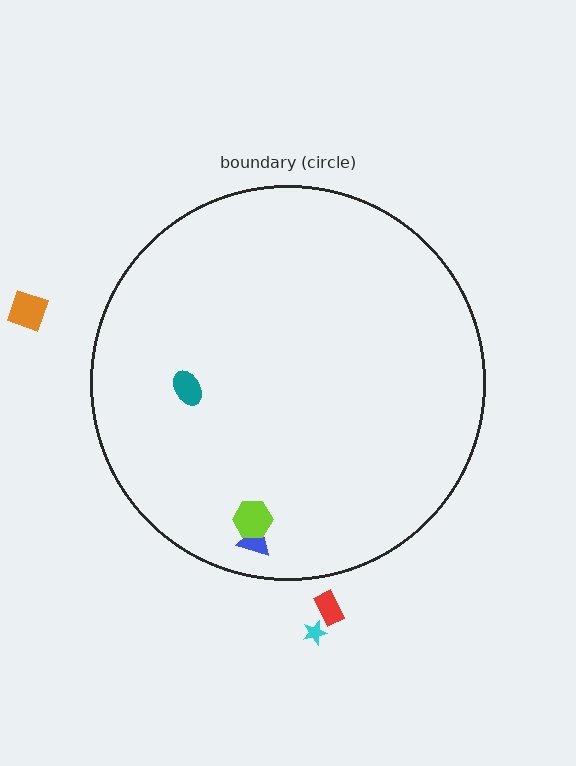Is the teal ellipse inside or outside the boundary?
Inside.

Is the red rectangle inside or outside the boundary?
Outside.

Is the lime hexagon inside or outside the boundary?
Inside.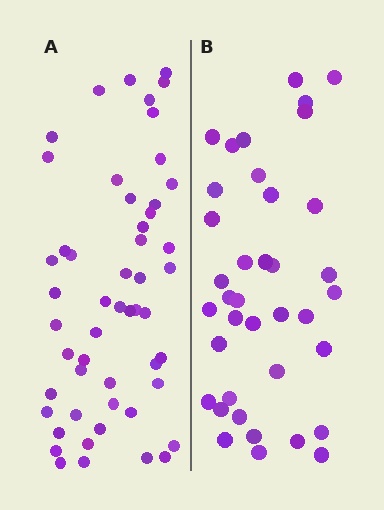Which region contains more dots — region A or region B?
Region A (the left region) has more dots.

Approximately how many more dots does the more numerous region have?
Region A has approximately 15 more dots than region B.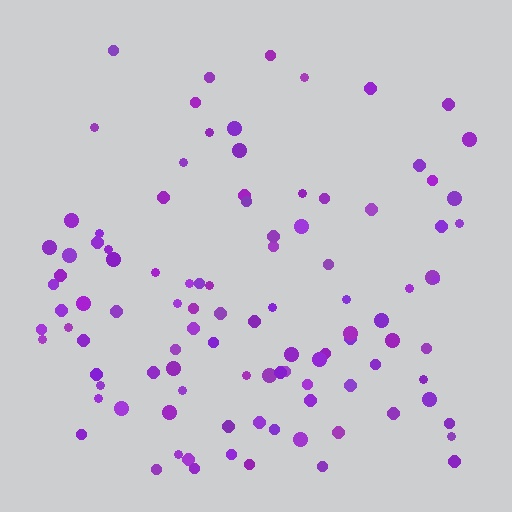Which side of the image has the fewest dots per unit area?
The top.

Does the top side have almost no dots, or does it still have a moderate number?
Still a moderate number, just noticeably fewer than the bottom.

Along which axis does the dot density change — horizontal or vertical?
Vertical.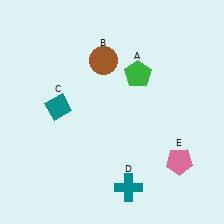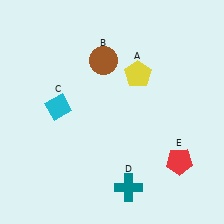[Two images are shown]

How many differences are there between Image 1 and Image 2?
There are 3 differences between the two images.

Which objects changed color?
A changed from green to yellow. C changed from teal to cyan. E changed from pink to red.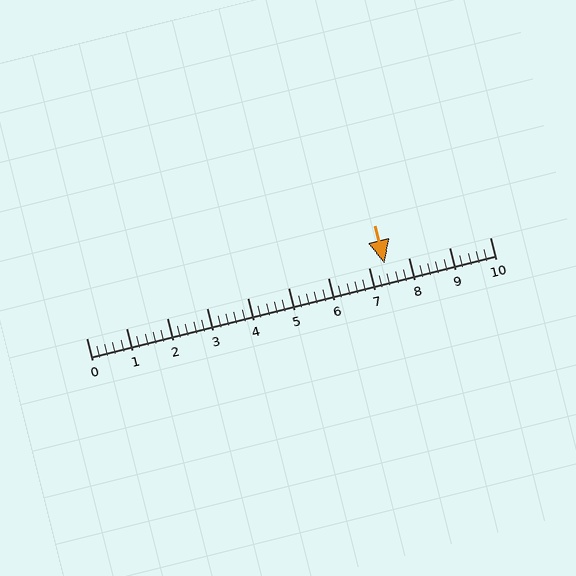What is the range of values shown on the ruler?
The ruler shows values from 0 to 10.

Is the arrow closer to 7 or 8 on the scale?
The arrow is closer to 7.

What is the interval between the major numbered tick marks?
The major tick marks are spaced 1 units apart.